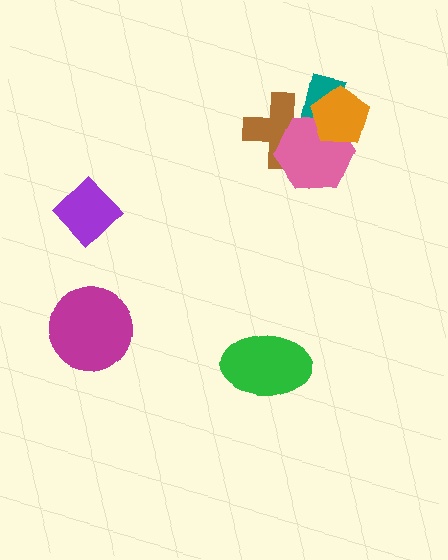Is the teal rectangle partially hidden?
Yes, it is partially covered by another shape.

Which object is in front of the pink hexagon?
The orange pentagon is in front of the pink hexagon.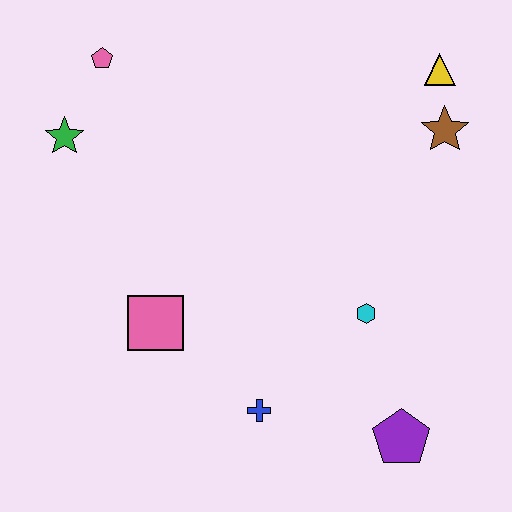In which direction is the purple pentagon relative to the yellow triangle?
The purple pentagon is below the yellow triangle.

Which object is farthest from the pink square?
The yellow triangle is farthest from the pink square.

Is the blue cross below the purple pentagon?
No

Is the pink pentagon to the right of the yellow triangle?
No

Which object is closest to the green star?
The pink pentagon is closest to the green star.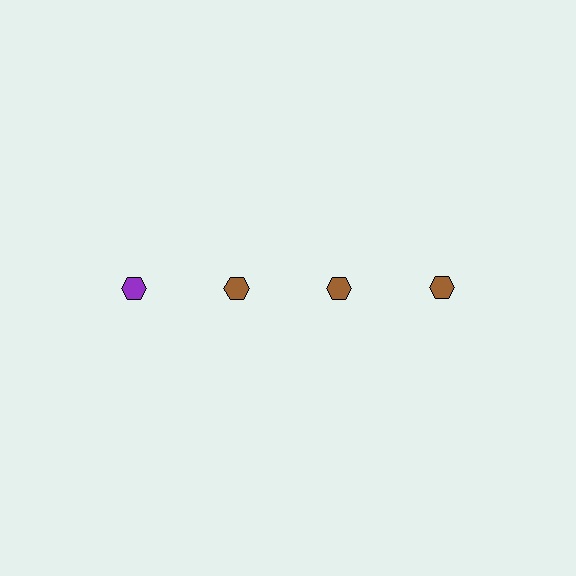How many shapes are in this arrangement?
There are 4 shapes arranged in a grid pattern.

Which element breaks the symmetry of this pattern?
The purple hexagon in the top row, leftmost column breaks the symmetry. All other shapes are brown hexagons.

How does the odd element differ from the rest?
It has a different color: purple instead of brown.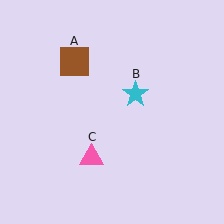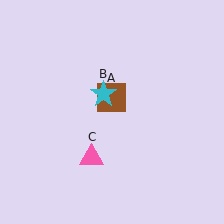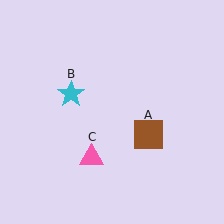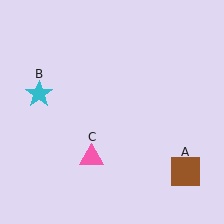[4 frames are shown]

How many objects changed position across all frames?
2 objects changed position: brown square (object A), cyan star (object B).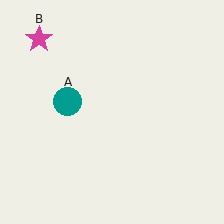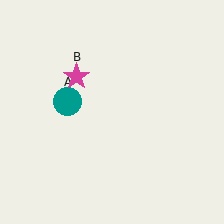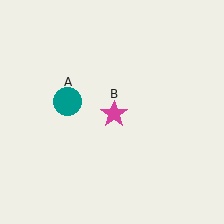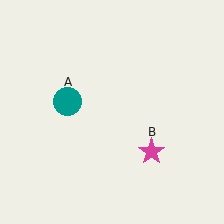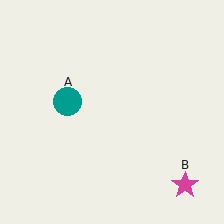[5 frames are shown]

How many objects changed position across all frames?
1 object changed position: magenta star (object B).